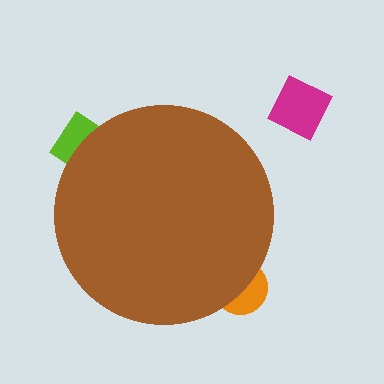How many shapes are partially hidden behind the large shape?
2 shapes are partially hidden.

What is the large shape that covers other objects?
A brown circle.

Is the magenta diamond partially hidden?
No, the magenta diamond is fully visible.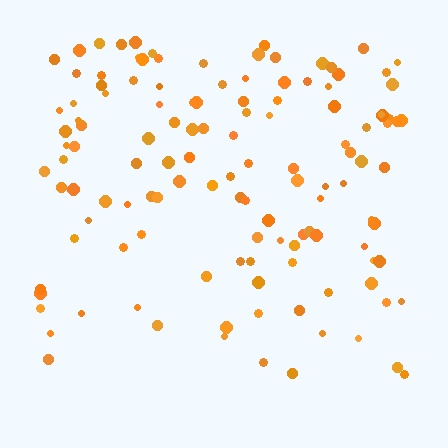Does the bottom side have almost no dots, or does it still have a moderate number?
Still a moderate number, just noticeably fewer than the top.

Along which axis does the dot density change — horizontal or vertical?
Vertical.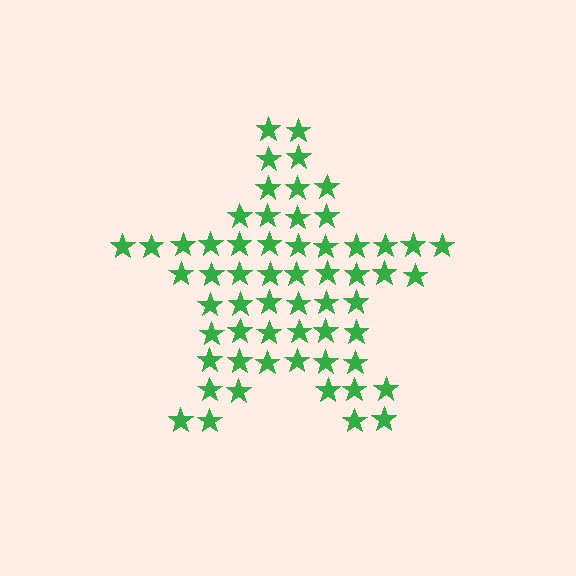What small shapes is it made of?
It is made of small stars.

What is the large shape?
The large shape is a star.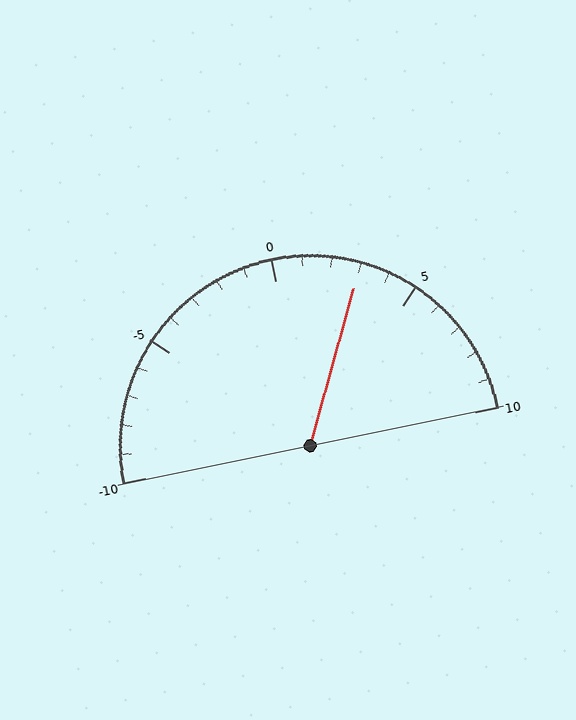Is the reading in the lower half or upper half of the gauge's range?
The reading is in the upper half of the range (-10 to 10).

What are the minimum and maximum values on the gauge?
The gauge ranges from -10 to 10.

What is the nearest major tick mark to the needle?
The nearest major tick mark is 5.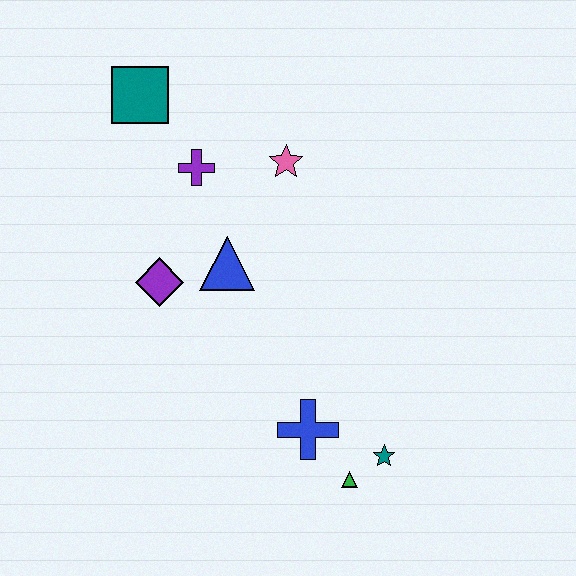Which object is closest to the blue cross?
The green triangle is closest to the blue cross.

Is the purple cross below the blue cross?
No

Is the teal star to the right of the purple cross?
Yes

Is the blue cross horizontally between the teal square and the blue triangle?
No